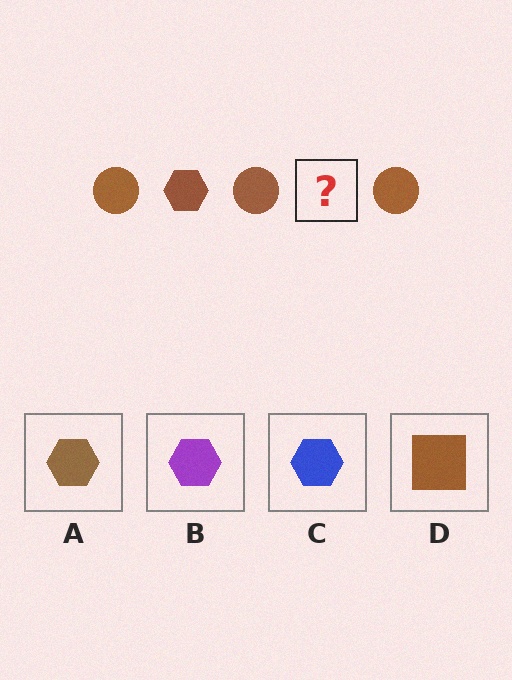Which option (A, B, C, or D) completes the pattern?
A.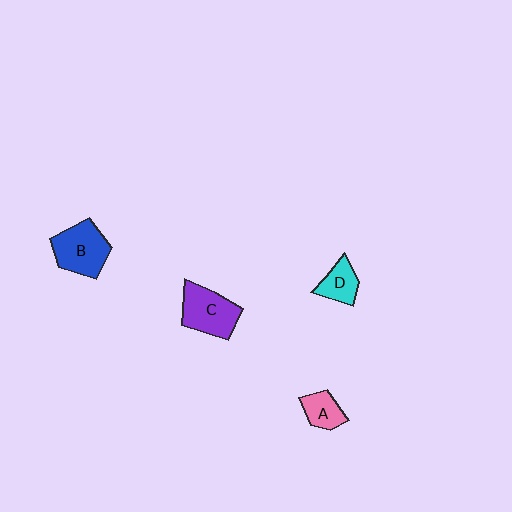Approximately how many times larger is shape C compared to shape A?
Approximately 1.9 times.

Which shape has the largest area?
Shape C (purple).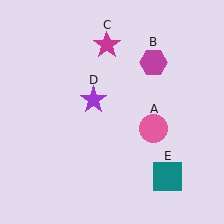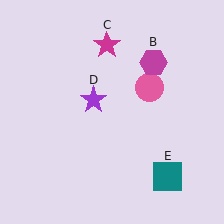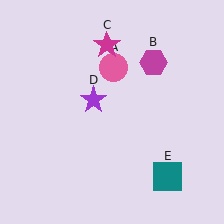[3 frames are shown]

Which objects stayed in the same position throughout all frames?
Magenta hexagon (object B) and magenta star (object C) and purple star (object D) and teal square (object E) remained stationary.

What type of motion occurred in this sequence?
The pink circle (object A) rotated counterclockwise around the center of the scene.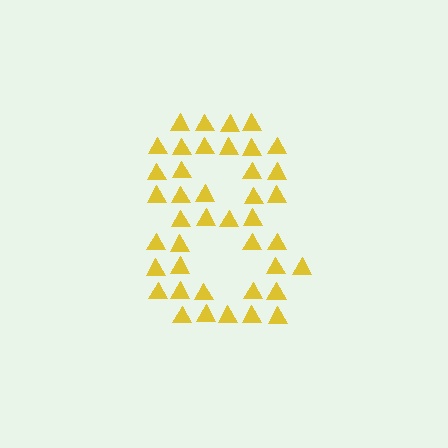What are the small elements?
The small elements are triangles.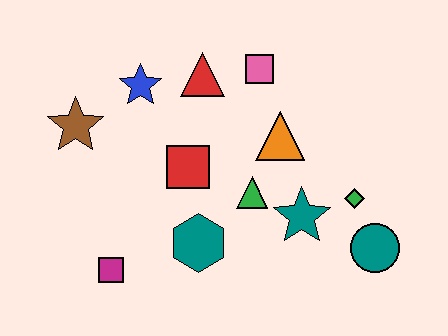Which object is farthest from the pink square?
The magenta square is farthest from the pink square.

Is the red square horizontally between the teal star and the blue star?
Yes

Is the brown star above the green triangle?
Yes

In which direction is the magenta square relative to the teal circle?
The magenta square is to the left of the teal circle.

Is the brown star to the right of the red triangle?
No